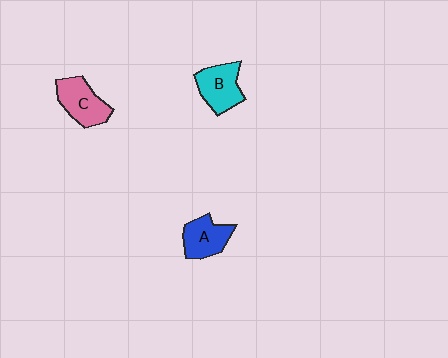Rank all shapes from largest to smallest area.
From largest to smallest: C (pink), B (cyan), A (blue).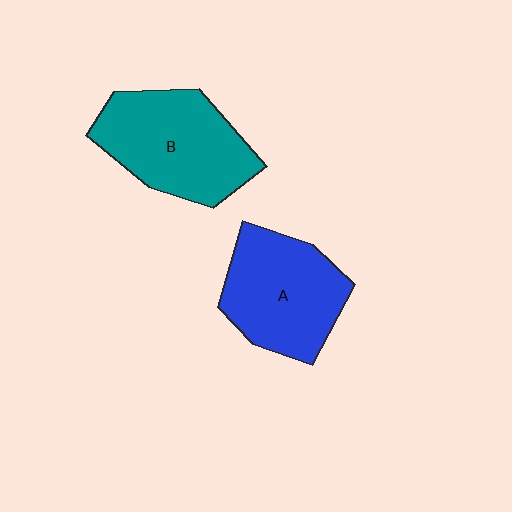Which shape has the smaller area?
Shape A (blue).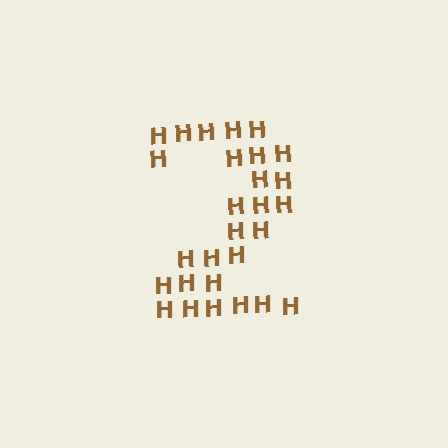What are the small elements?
The small elements are letter H's.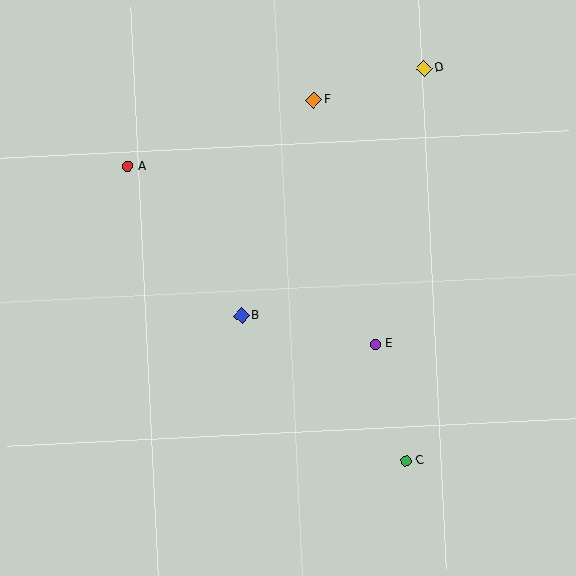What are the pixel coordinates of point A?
Point A is at (128, 166).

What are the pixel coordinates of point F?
Point F is at (314, 100).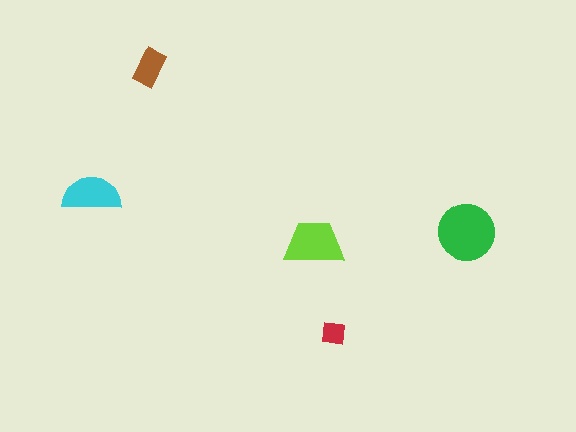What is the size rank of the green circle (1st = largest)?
1st.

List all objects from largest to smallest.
The green circle, the lime trapezoid, the cyan semicircle, the brown rectangle, the red square.